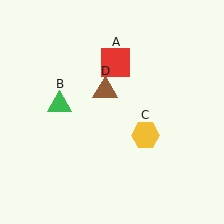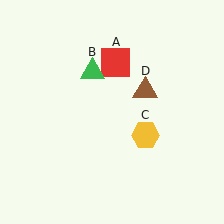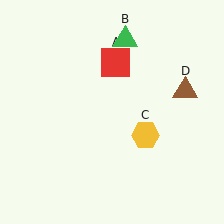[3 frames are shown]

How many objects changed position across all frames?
2 objects changed position: green triangle (object B), brown triangle (object D).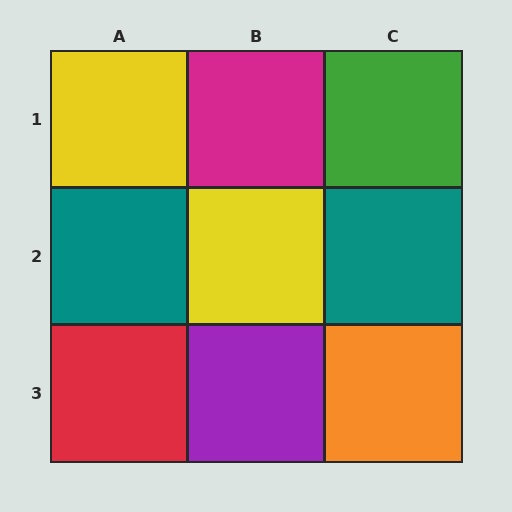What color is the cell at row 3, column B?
Purple.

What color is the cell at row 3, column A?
Red.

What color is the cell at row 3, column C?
Orange.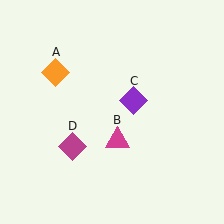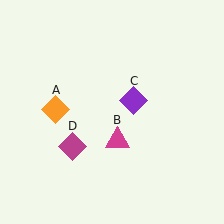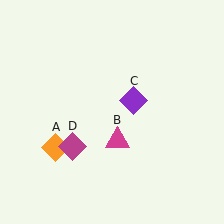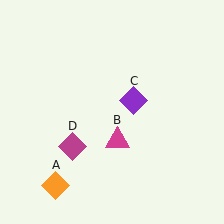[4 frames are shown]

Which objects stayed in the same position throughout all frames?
Magenta triangle (object B) and purple diamond (object C) and magenta diamond (object D) remained stationary.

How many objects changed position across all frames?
1 object changed position: orange diamond (object A).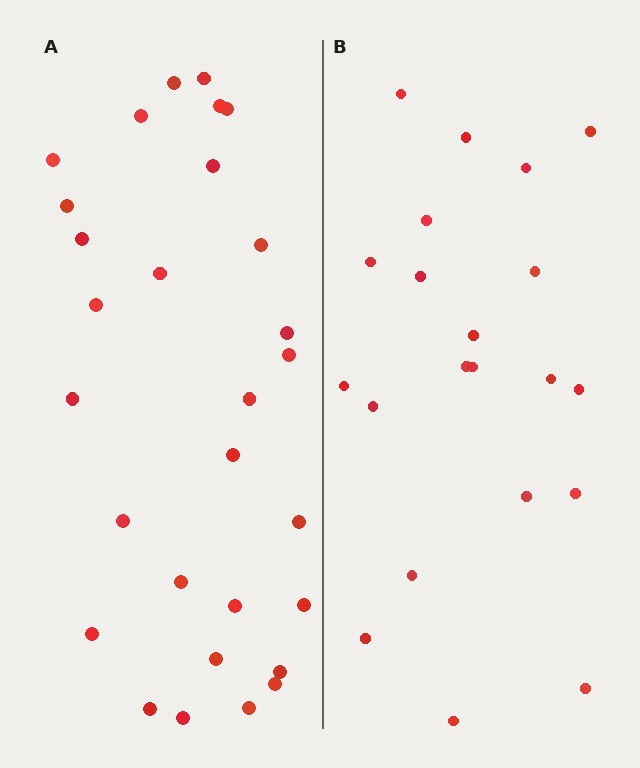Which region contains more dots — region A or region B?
Region A (the left region) has more dots.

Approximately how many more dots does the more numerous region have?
Region A has roughly 8 or so more dots than region B.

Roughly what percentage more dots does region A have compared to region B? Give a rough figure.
About 40% more.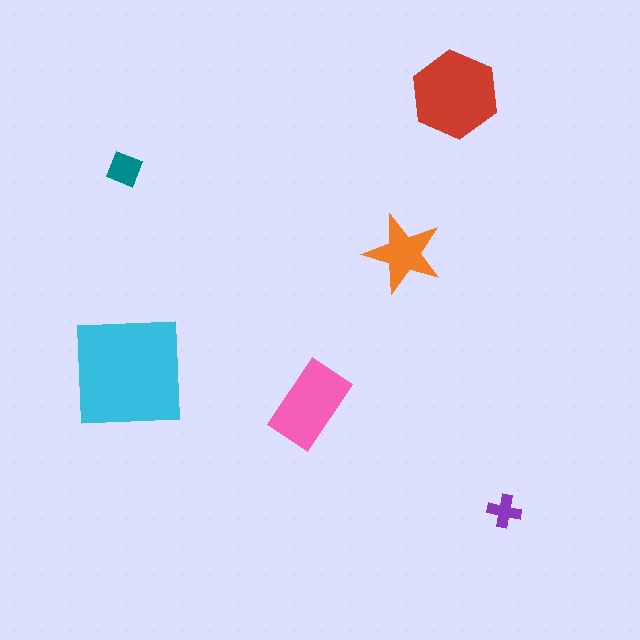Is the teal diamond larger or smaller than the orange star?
Smaller.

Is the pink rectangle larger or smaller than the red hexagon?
Smaller.